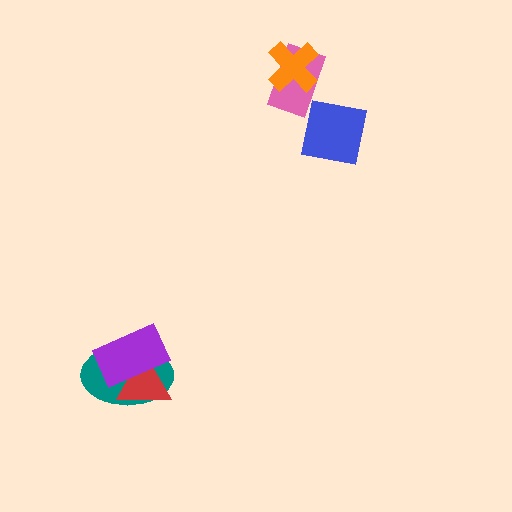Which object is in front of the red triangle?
The purple rectangle is in front of the red triangle.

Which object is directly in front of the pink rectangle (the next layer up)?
The orange cross is directly in front of the pink rectangle.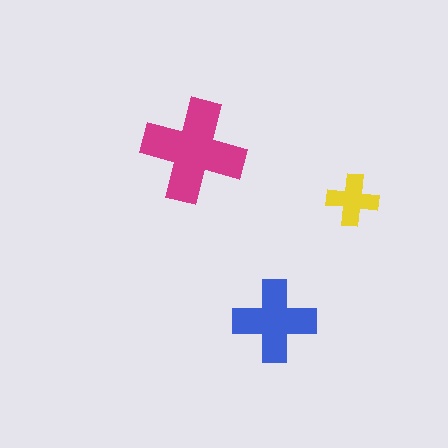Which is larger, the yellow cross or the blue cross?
The blue one.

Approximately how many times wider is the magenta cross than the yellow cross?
About 2 times wider.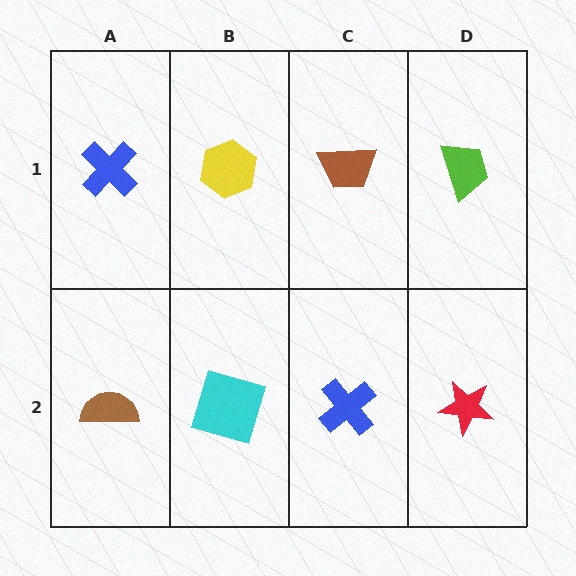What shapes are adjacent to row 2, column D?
A lime trapezoid (row 1, column D), a blue cross (row 2, column C).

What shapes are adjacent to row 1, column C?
A blue cross (row 2, column C), a yellow hexagon (row 1, column B), a lime trapezoid (row 1, column D).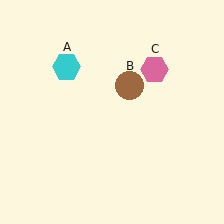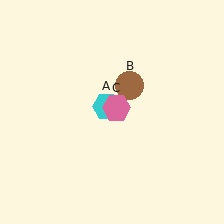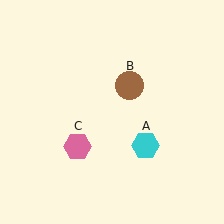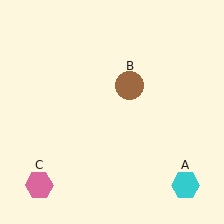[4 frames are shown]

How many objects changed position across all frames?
2 objects changed position: cyan hexagon (object A), pink hexagon (object C).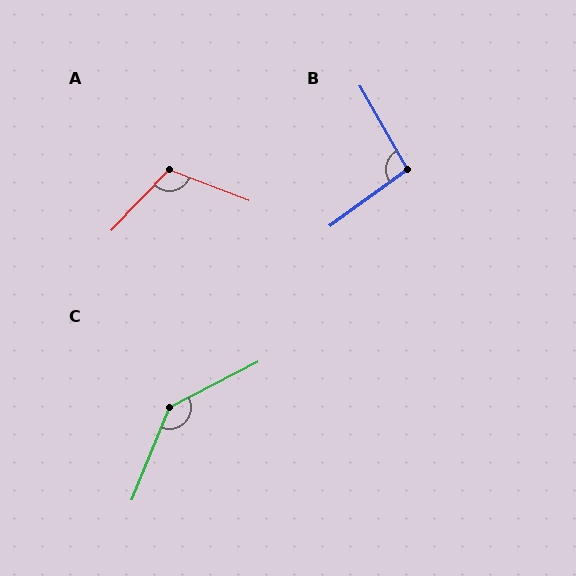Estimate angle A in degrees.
Approximately 112 degrees.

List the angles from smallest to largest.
B (97°), A (112°), C (139°).